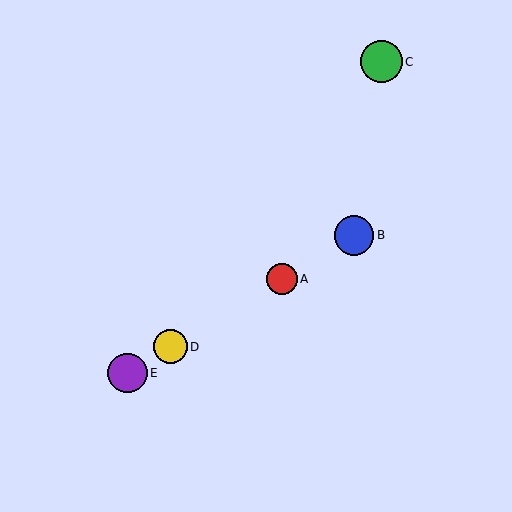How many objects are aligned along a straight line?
4 objects (A, B, D, E) are aligned along a straight line.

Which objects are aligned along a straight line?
Objects A, B, D, E are aligned along a straight line.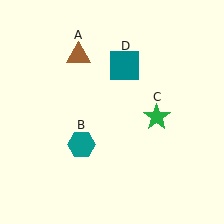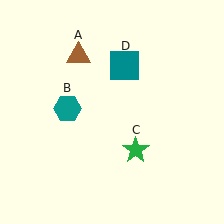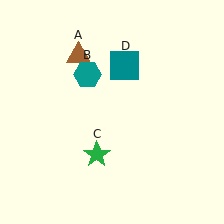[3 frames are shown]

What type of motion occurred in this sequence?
The teal hexagon (object B), green star (object C) rotated clockwise around the center of the scene.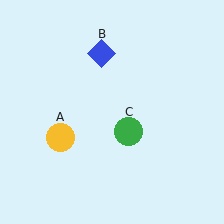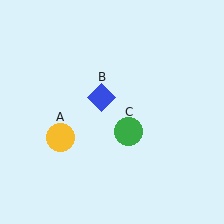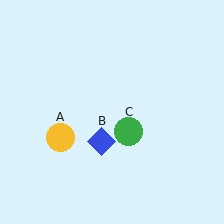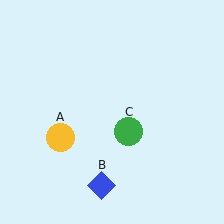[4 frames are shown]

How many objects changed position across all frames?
1 object changed position: blue diamond (object B).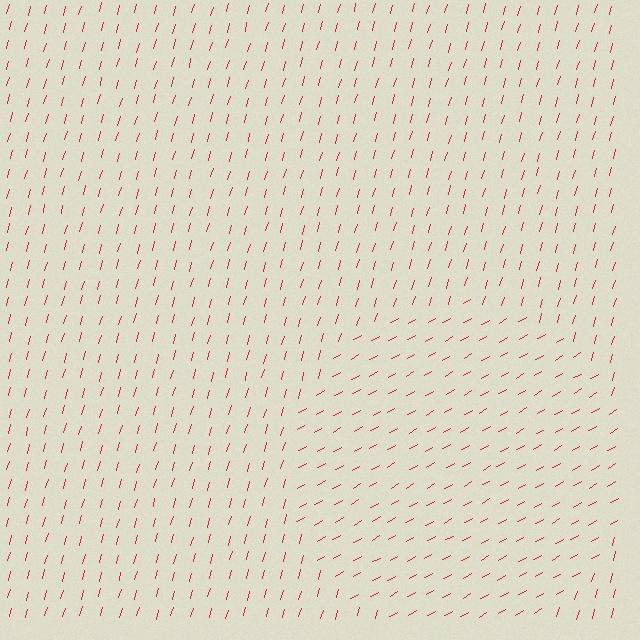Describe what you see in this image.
The image is filled with small red line segments. A circle region in the image has lines oriented differently from the surrounding lines, creating a visible texture boundary.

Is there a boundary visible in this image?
Yes, there is a texture boundary formed by a change in line orientation.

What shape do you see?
I see a circle.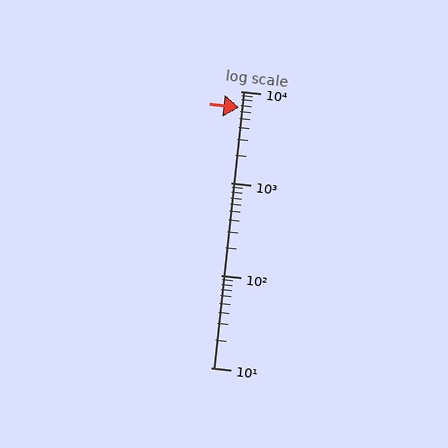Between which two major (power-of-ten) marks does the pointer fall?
The pointer is between 1000 and 10000.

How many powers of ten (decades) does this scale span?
The scale spans 3 decades, from 10 to 10000.